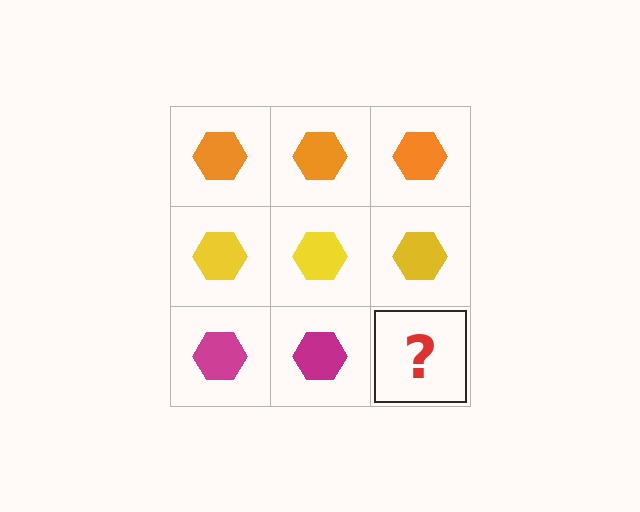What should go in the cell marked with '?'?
The missing cell should contain a magenta hexagon.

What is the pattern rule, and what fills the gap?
The rule is that each row has a consistent color. The gap should be filled with a magenta hexagon.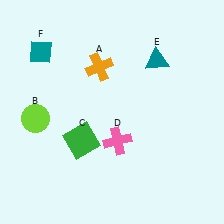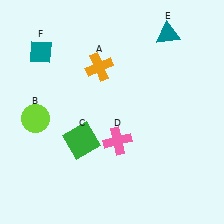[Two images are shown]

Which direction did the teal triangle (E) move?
The teal triangle (E) moved up.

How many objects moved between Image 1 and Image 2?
1 object moved between the two images.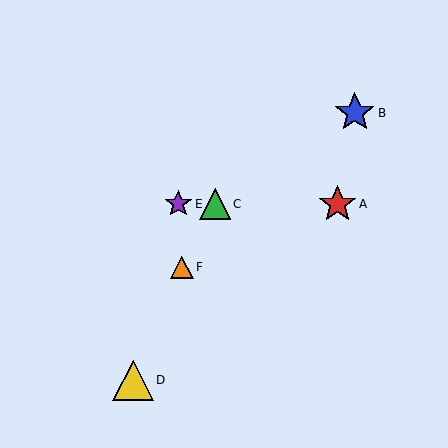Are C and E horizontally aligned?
Yes, both are at y≈204.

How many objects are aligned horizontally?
3 objects (A, C, E) are aligned horizontally.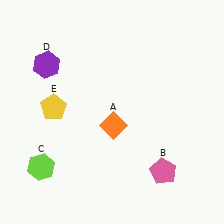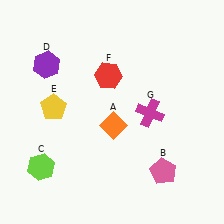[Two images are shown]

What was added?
A red hexagon (F), a magenta cross (G) were added in Image 2.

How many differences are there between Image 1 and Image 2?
There are 2 differences between the two images.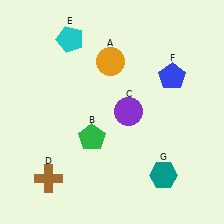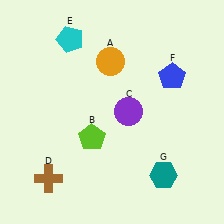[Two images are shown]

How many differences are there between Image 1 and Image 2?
There is 1 difference between the two images.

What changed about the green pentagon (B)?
In Image 1, B is green. In Image 2, it changed to lime.